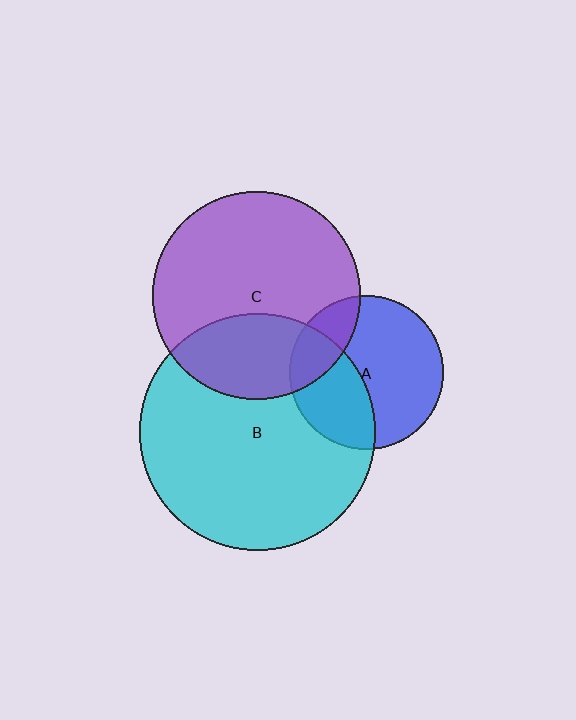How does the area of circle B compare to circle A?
Approximately 2.4 times.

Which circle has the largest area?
Circle B (cyan).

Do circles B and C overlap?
Yes.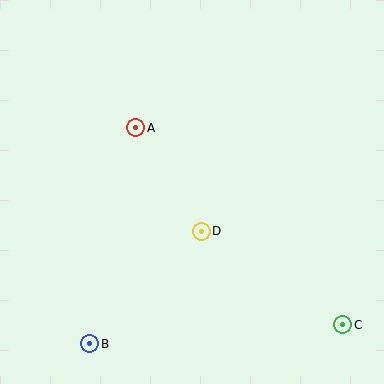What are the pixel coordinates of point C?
Point C is at (343, 325).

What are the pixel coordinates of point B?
Point B is at (90, 344).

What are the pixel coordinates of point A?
Point A is at (136, 128).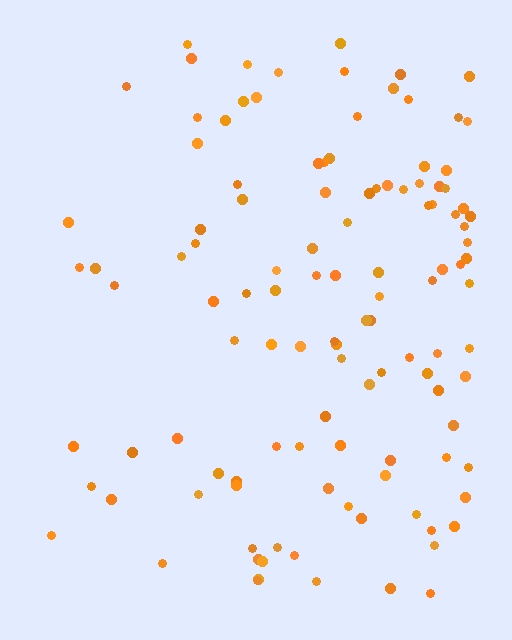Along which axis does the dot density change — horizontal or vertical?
Horizontal.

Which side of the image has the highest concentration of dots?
The right.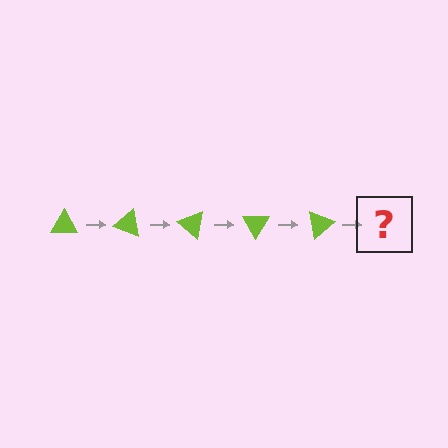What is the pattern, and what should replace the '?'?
The pattern is that the triangle rotates 20 degrees each step. The '?' should be a lime triangle rotated 100 degrees.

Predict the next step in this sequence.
The next step is a lime triangle rotated 100 degrees.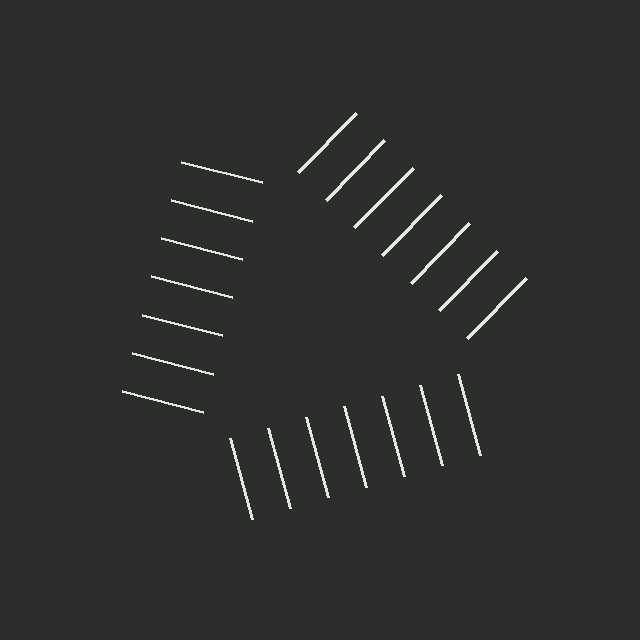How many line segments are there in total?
21 — 7 along each of the 3 edges.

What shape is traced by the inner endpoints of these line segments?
An illusory triangle — the line segments terminate on its edges but no continuous stroke is drawn.